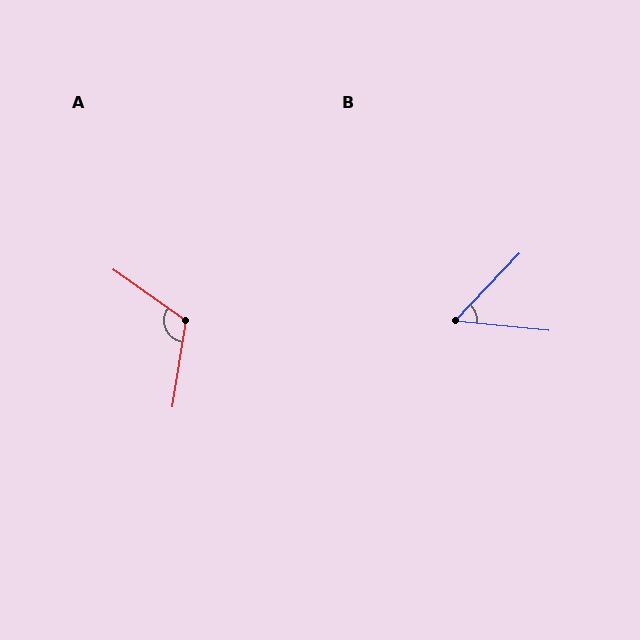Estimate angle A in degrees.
Approximately 116 degrees.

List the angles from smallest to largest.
B (53°), A (116°).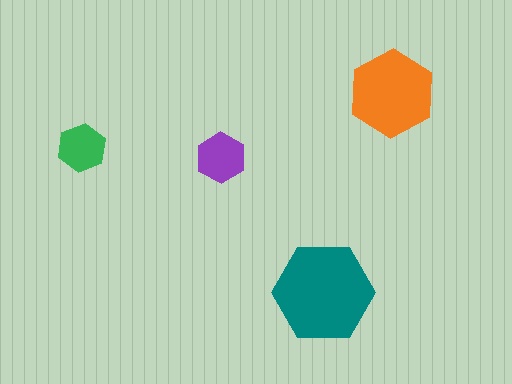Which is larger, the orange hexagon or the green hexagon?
The orange one.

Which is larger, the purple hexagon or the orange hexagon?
The orange one.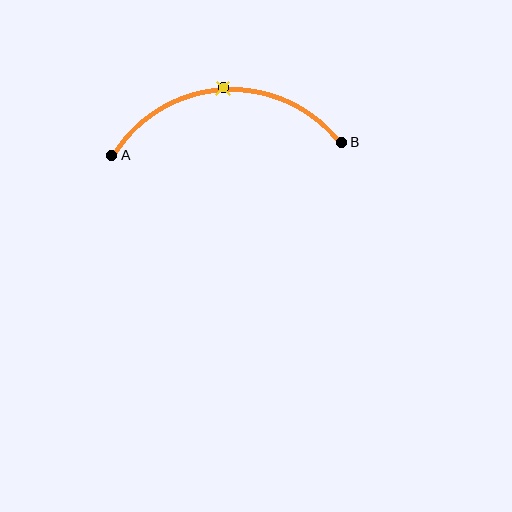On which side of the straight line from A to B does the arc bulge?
The arc bulges above the straight line connecting A and B.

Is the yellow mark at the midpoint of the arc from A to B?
Yes. The yellow mark lies on the arc at equal arc-length from both A and B — it is the arc midpoint.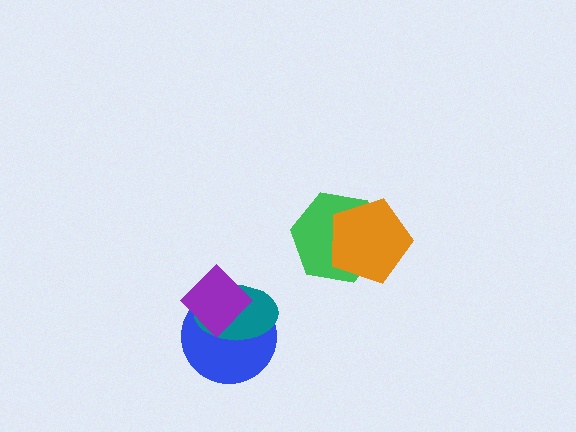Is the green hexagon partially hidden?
Yes, it is partially covered by another shape.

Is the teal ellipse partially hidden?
Yes, it is partially covered by another shape.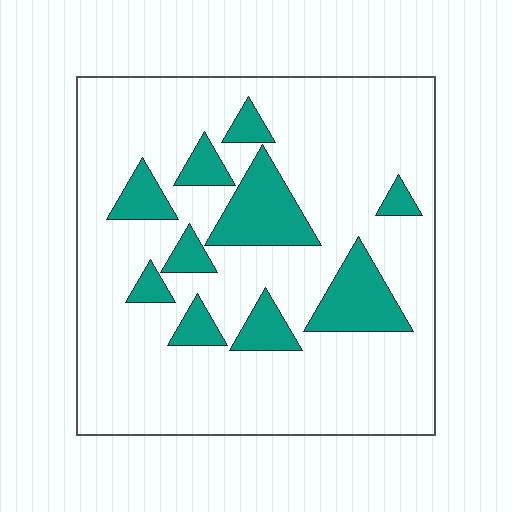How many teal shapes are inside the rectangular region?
10.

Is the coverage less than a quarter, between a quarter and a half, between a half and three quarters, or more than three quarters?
Less than a quarter.